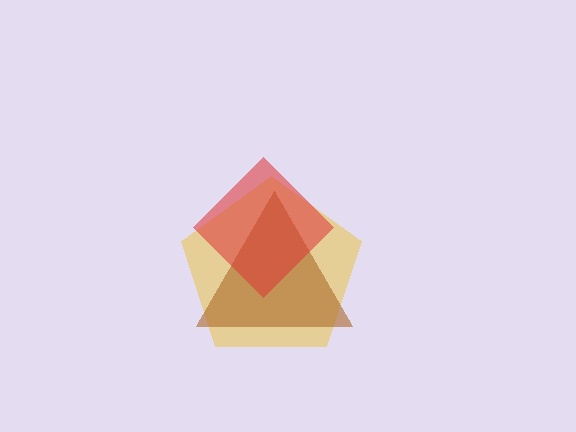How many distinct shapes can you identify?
There are 3 distinct shapes: a yellow pentagon, a brown triangle, a red diamond.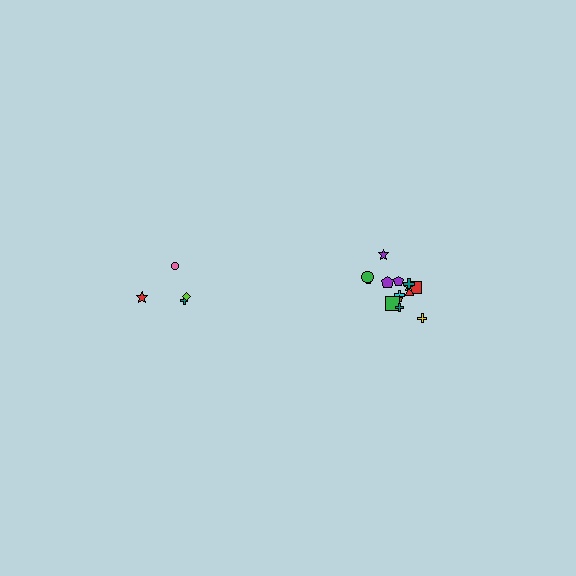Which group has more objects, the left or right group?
The right group.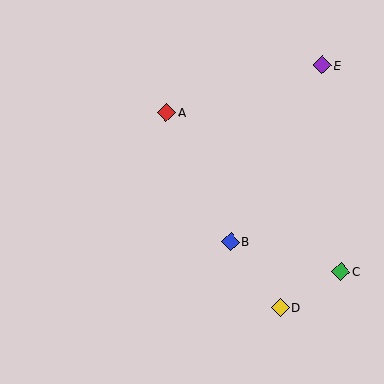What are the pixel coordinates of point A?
Point A is at (167, 112).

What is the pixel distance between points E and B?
The distance between E and B is 199 pixels.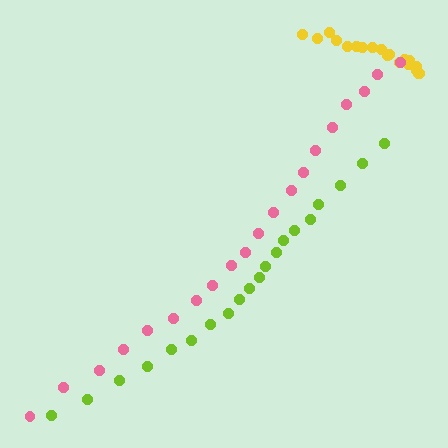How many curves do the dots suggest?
There are 3 distinct paths.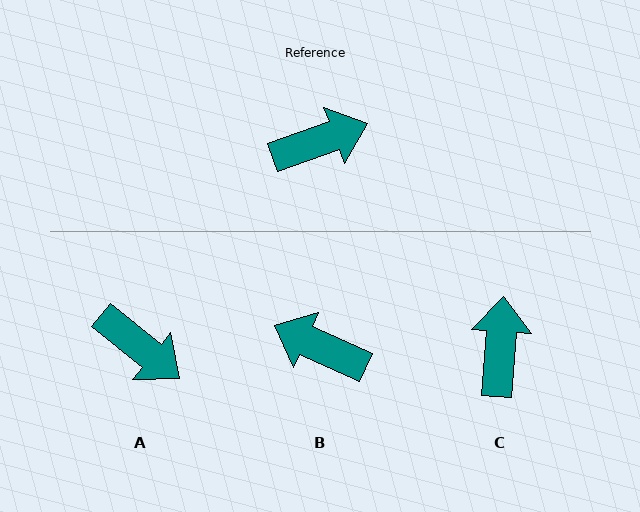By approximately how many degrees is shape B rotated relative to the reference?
Approximately 136 degrees counter-clockwise.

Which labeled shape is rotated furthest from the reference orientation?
B, about 136 degrees away.